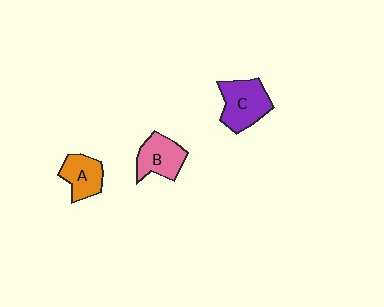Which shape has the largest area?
Shape C (purple).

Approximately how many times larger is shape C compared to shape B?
Approximately 1.2 times.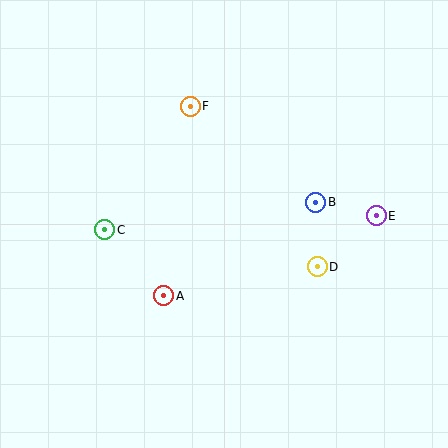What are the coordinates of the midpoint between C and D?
The midpoint between C and D is at (211, 248).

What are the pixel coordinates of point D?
Point D is at (317, 267).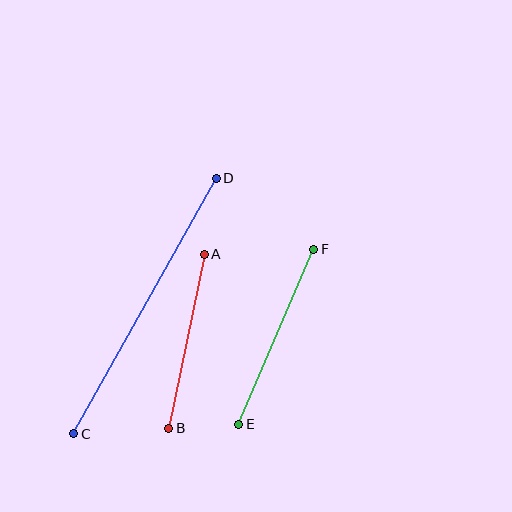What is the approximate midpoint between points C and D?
The midpoint is at approximately (145, 306) pixels.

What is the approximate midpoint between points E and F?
The midpoint is at approximately (276, 337) pixels.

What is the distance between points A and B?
The distance is approximately 178 pixels.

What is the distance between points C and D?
The distance is approximately 292 pixels.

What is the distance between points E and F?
The distance is approximately 191 pixels.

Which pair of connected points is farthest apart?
Points C and D are farthest apart.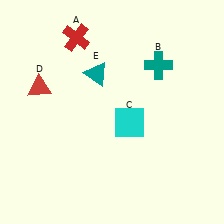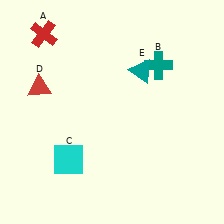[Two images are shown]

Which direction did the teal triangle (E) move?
The teal triangle (E) moved right.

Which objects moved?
The objects that moved are: the red cross (A), the cyan square (C), the teal triangle (E).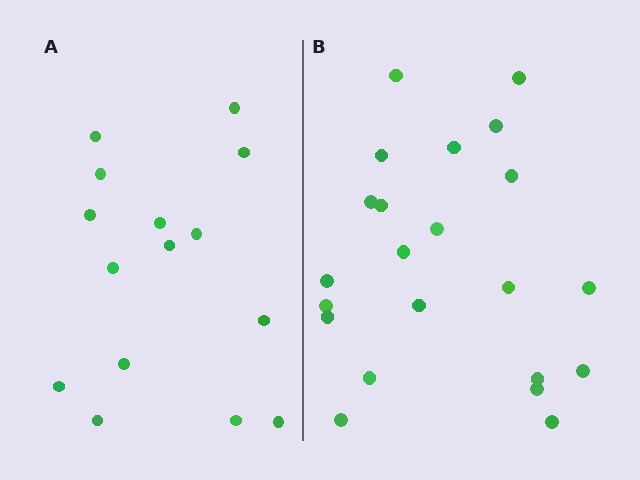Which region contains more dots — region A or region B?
Region B (the right region) has more dots.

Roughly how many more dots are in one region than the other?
Region B has roughly 8 or so more dots than region A.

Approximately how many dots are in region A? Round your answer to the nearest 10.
About 20 dots. (The exact count is 15, which rounds to 20.)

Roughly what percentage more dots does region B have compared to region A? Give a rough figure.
About 45% more.